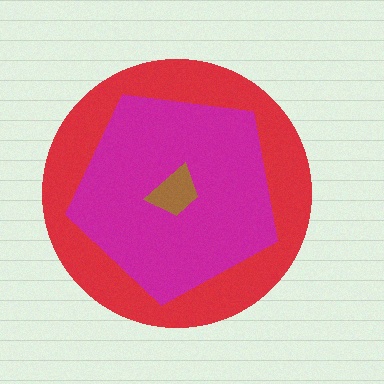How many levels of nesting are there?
3.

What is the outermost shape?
The red circle.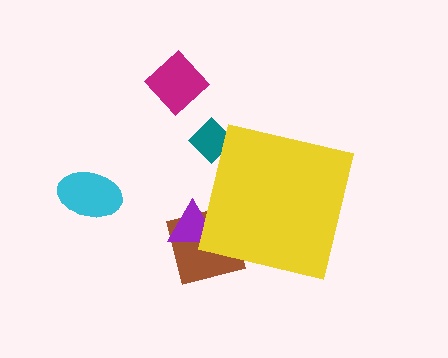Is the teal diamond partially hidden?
Yes, the teal diamond is partially hidden behind the yellow square.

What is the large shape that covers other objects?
A yellow square.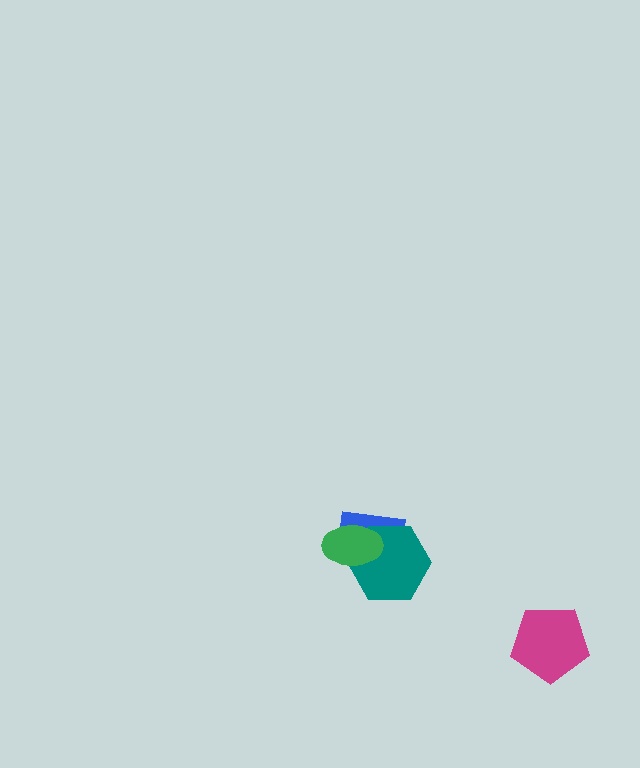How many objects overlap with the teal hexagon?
2 objects overlap with the teal hexagon.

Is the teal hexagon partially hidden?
Yes, it is partially covered by another shape.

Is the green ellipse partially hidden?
No, no other shape covers it.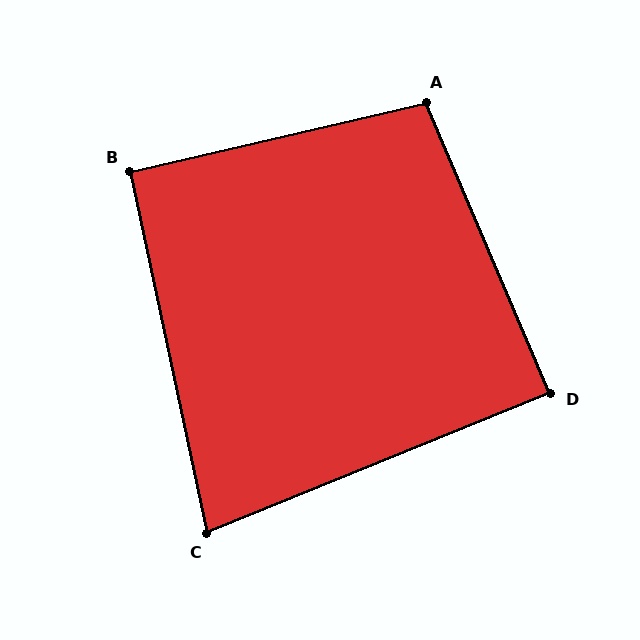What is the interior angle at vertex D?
Approximately 89 degrees (approximately right).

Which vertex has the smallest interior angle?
C, at approximately 80 degrees.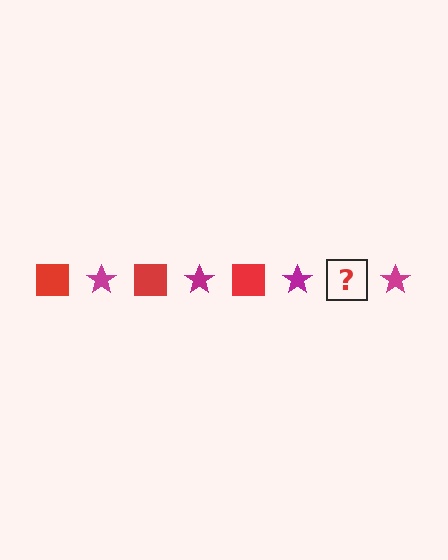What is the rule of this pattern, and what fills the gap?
The rule is that the pattern alternates between red square and magenta star. The gap should be filled with a red square.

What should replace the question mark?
The question mark should be replaced with a red square.